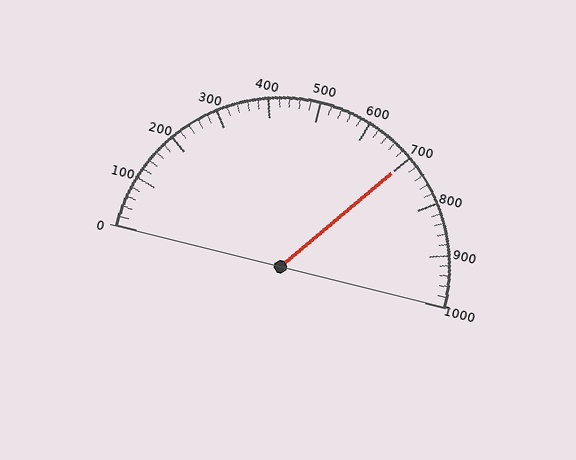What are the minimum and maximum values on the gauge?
The gauge ranges from 0 to 1000.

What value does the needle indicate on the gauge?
The needle indicates approximately 700.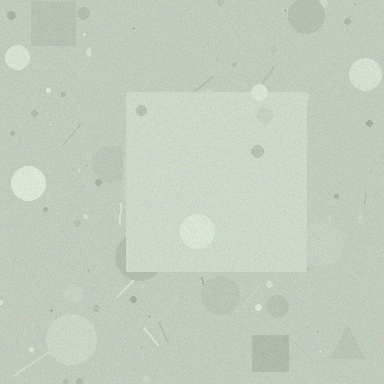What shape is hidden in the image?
A square is hidden in the image.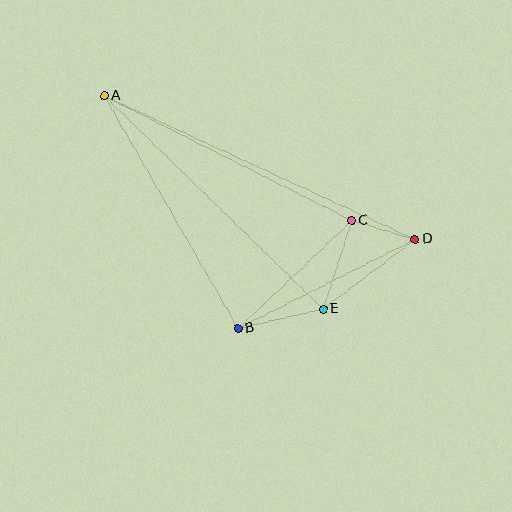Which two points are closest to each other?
Points C and D are closest to each other.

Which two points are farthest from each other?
Points A and D are farthest from each other.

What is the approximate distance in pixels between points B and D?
The distance between B and D is approximately 198 pixels.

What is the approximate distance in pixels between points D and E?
The distance between D and E is approximately 116 pixels.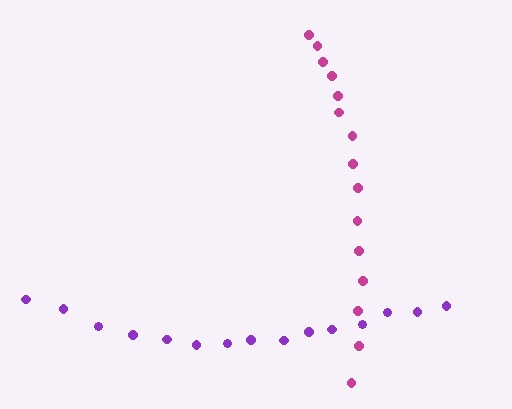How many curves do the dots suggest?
There are 2 distinct paths.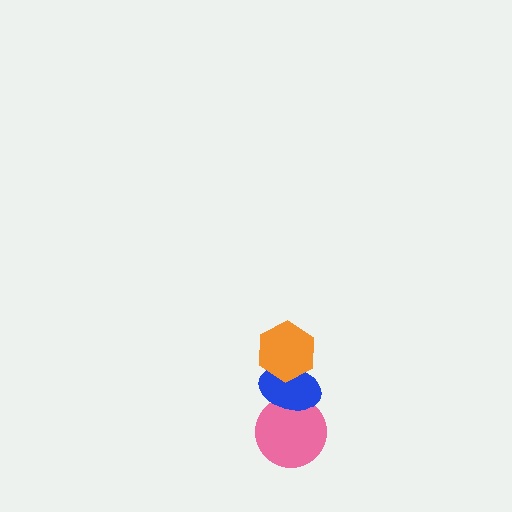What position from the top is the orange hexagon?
The orange hexagon is 1st from the top.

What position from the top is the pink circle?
The pink circle is 3rd from the top.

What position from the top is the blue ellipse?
The blue ellipse is 2nd from the top.